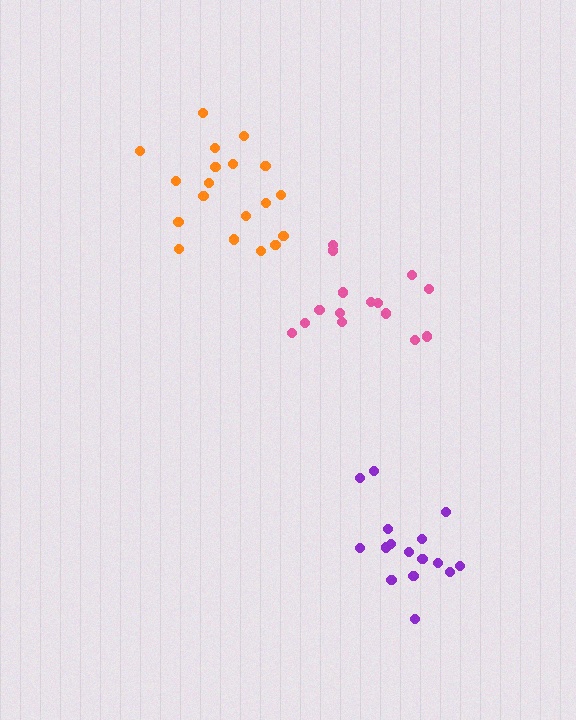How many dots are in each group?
Group 1: 19 dots, Group 2: 15 dots, Group 3: 16 dots (50 total).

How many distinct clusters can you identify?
There are 3 distinct clusters.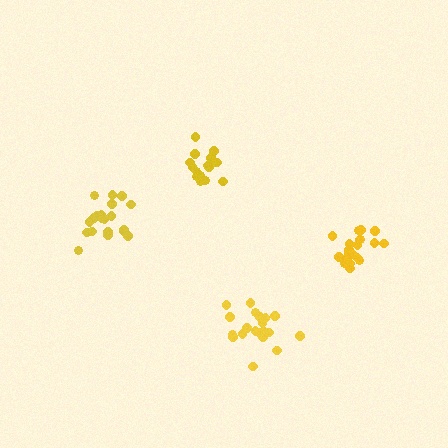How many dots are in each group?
Group 1: 21 dots, Group 2: 20 dots, Group 3: 16 dots, Group 4: 21 dots (78 total).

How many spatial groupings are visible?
There are 4 spatial groupings.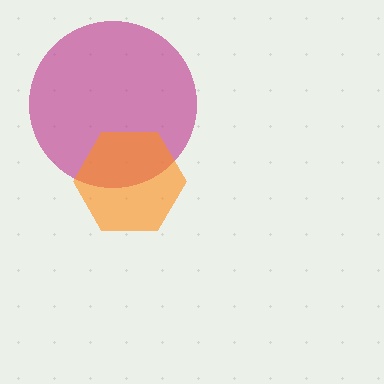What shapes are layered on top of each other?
The layered shapes are: a magenta circle, an orange hexagon.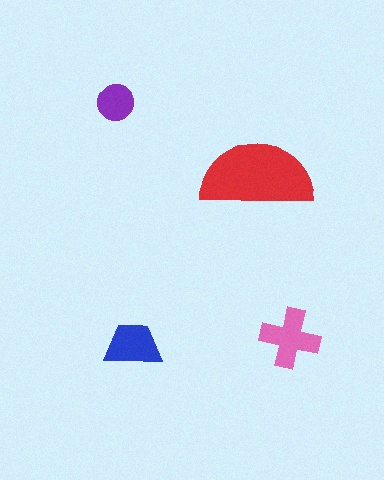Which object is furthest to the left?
The purple circle is leftmost.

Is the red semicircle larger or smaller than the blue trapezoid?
Larger.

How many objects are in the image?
There are 4 objects in the image.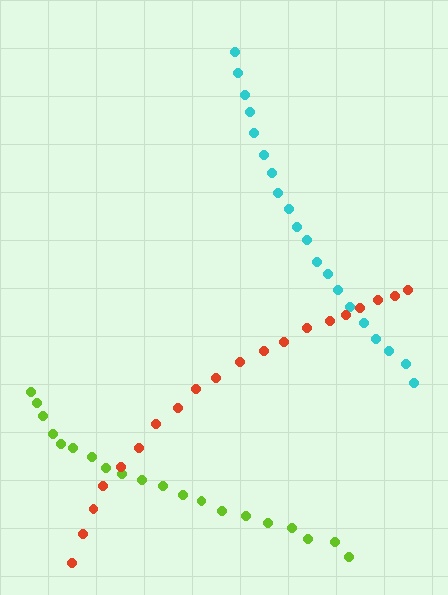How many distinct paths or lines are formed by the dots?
There are 3 distinct paths.